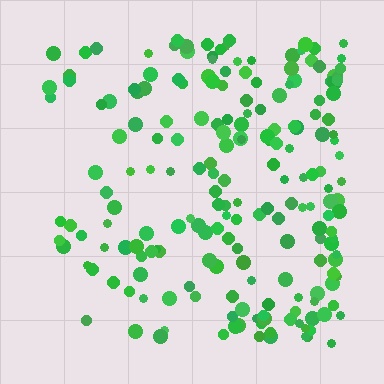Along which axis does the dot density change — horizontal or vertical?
Horizontal.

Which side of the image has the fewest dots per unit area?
The left.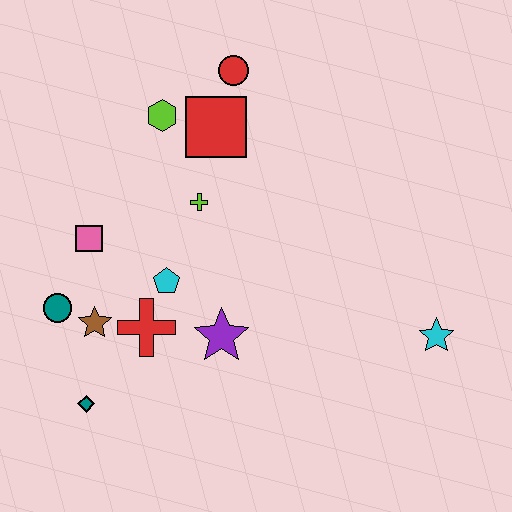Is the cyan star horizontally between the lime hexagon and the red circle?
No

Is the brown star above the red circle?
No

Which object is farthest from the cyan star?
The teal circle is farthest from the cyan star.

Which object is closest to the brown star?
The teal circle is closest to the brown star.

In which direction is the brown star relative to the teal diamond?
The brown star is above the teal diamond.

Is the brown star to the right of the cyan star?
No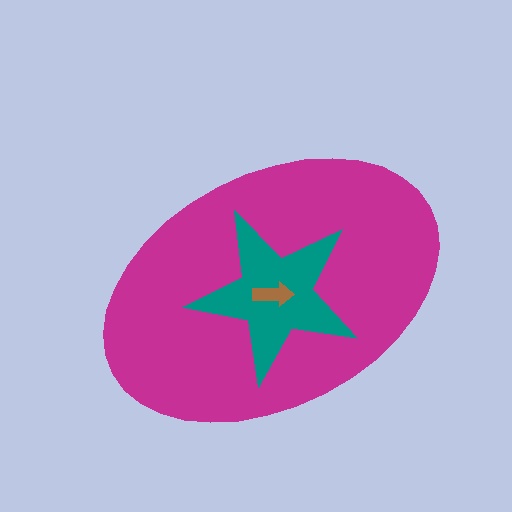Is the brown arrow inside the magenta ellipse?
Yes.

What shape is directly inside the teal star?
The brown arrow.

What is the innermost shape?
The brown arrow.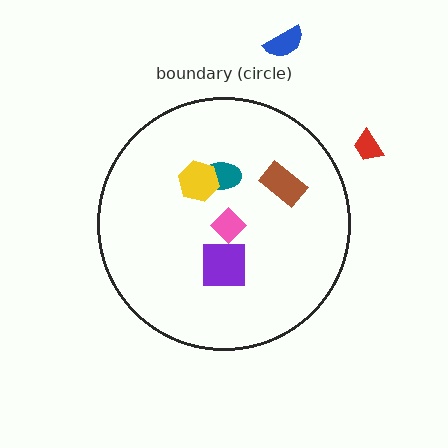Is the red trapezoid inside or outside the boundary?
Outside.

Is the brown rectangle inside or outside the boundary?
Inside.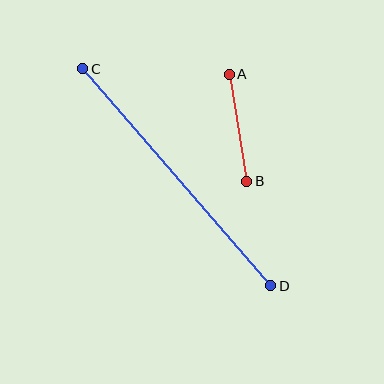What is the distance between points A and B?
The distance is approximately 108 pixels.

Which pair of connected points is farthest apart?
Points C and D are farthest apart.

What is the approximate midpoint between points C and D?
The midpoint is at approximately (177, 177) pixels.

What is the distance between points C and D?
The distance is approximately 287 pixels.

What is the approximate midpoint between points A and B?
The midpoint is at approximately (238, 128) pixels.